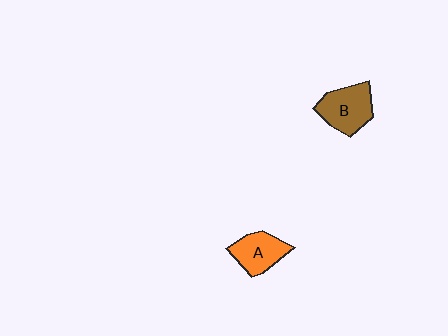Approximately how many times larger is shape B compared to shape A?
Approximately 1.2 times.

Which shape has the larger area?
Shape B (brown).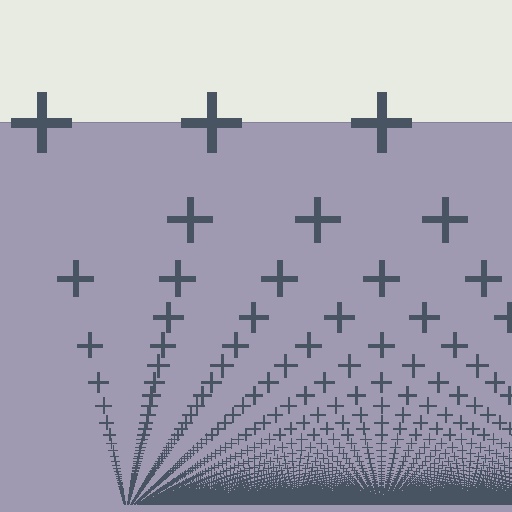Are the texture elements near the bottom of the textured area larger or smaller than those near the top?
Smaller. The gradient is inverted — elements near the bottom are smaller and denser.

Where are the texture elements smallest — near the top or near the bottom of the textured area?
Near the bottom.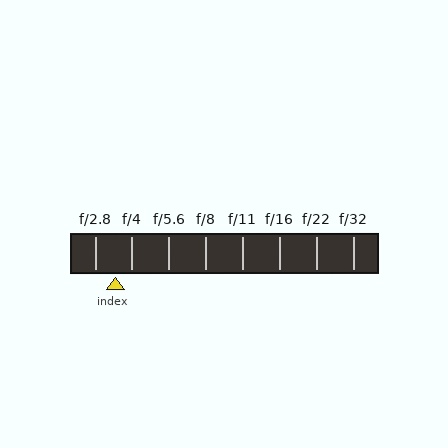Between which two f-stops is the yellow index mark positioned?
The index mark is between f/2.8 and f/4.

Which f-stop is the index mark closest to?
The index mark is closest to f/4.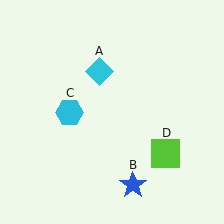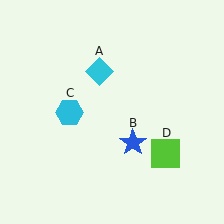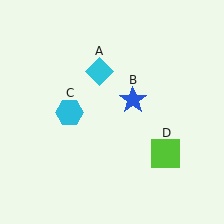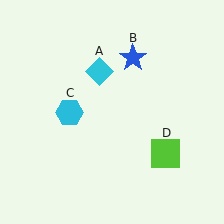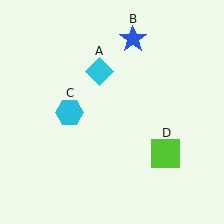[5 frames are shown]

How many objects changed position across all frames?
1 object changed position: blue star (object B).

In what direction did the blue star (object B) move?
The blue star (object B) moved up.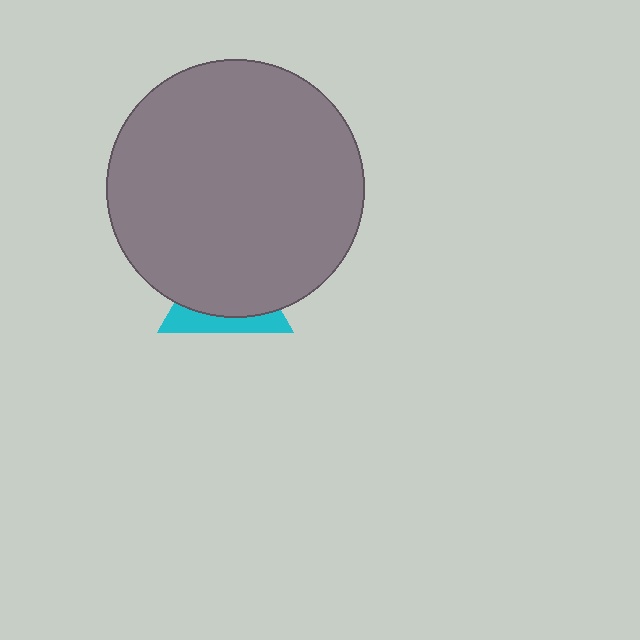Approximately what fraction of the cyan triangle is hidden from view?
Roughly 70% of the cyan triangle is hidden behind the gray circle.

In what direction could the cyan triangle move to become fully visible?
The cyan triangle could move down. That would shift it out from behind the gray circle entirely.